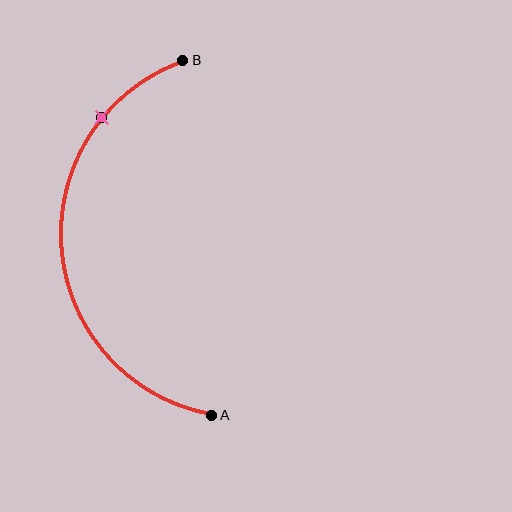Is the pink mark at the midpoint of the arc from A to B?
No. The pink mark lies on the arc but is closer to endpoint B. The arc midpoint would be at the point on the curve equidistant along the arc from both A and B.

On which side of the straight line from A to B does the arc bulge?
The arc bulges to the left of the straight line connecting A and B.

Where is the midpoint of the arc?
The arc midpoint is the point on the curve farthest from the straight line joining A and B. It sits to the left of that line.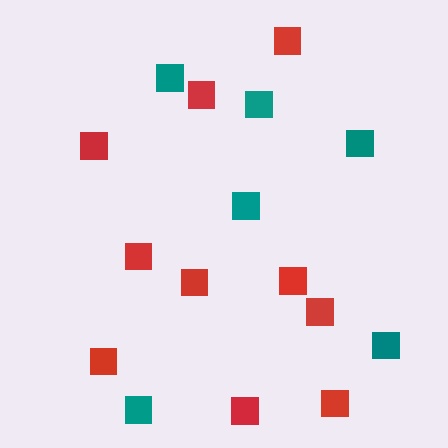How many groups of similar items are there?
There are 2 groups: one group of red squares (10) and one group of teal squares (6).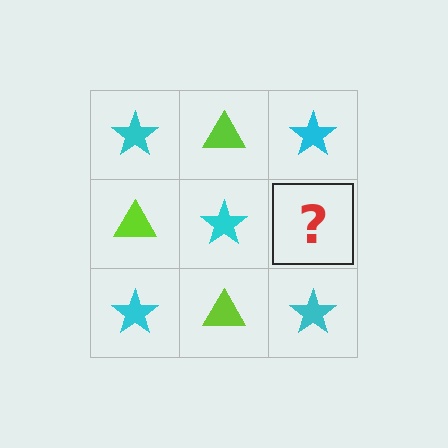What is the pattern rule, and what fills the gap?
The rule is that it alternates cyan star and lime triangle in a checkerboard pattern. The gap should be filled with a lime triangle.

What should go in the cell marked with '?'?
The missing cell should contain a lime triangle.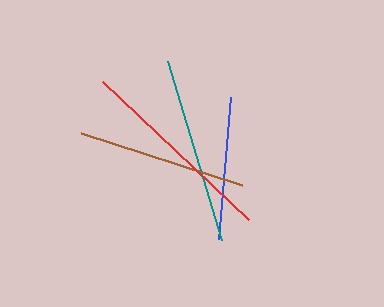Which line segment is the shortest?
The blue line is the shortest at approximately 143 pixels.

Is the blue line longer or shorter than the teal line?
The teal line is longer than the blue line.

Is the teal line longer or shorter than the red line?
The red line is longer than the teal line.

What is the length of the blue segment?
The blue segment is approximately 143 pixels long.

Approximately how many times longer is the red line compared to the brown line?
The red line is approximately 1.2 times the length of the brown line.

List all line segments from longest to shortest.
From longest to shortest: red, teal, brown, blue.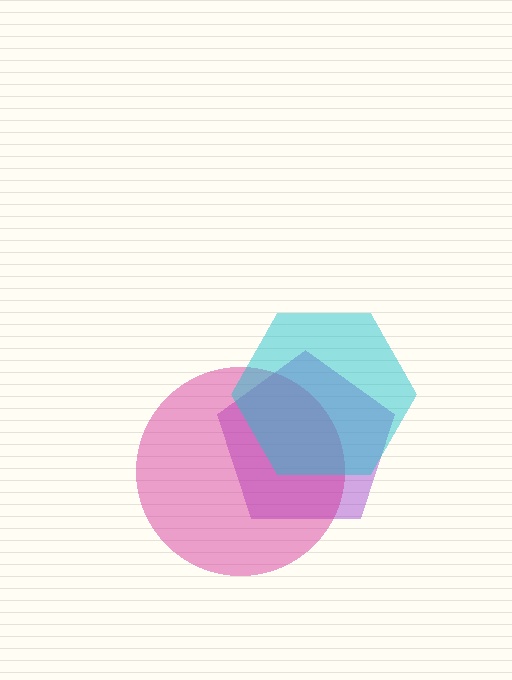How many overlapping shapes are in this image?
There are 3 overlapping shapes in the image.